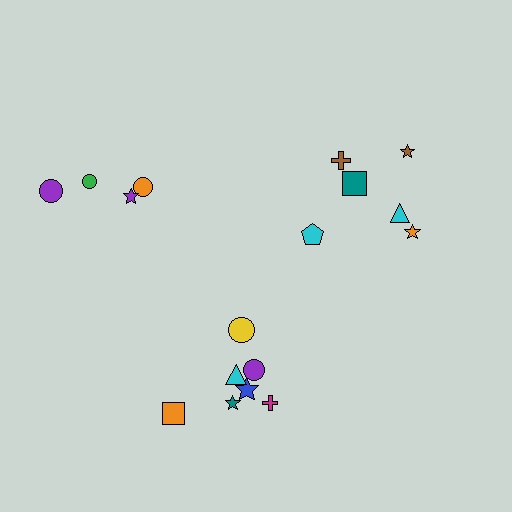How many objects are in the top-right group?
There are 6 objects.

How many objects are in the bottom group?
There are 8 objects.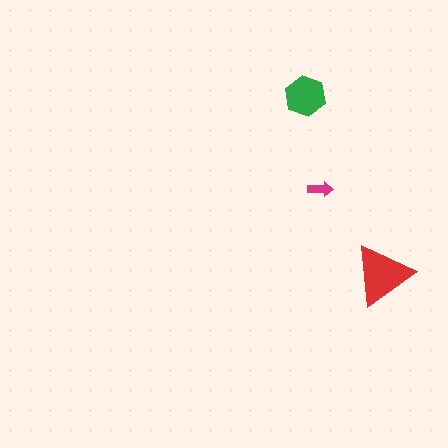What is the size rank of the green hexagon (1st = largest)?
2nd.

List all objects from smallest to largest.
The magenta arrow, the green hexagon, the red triangle.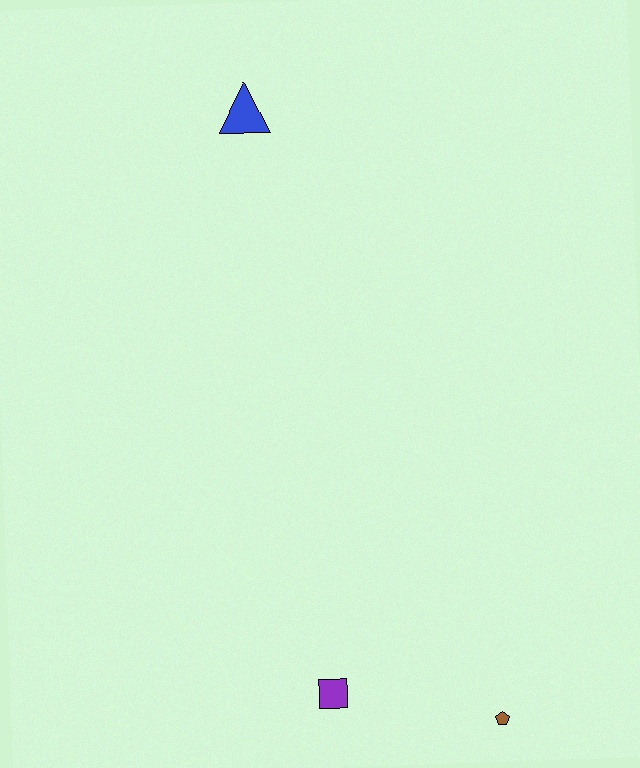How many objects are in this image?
There are 3 objects.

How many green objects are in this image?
There are no green objects.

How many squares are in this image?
There is 1 square.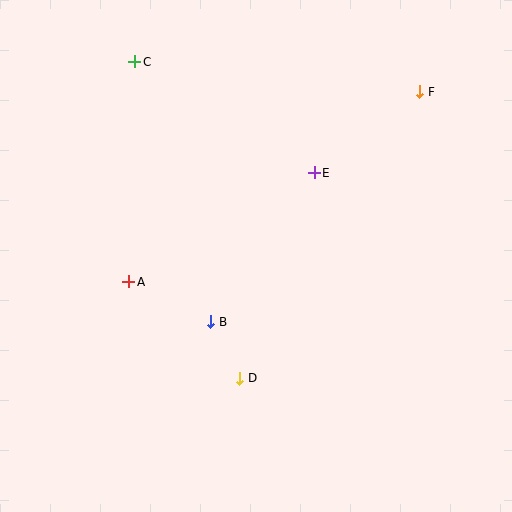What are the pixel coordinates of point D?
Point D is at (240, 378).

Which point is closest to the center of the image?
Point B at (211, 322) is closest to the center.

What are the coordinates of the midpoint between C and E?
The midpoint between C and E is at (224, 117).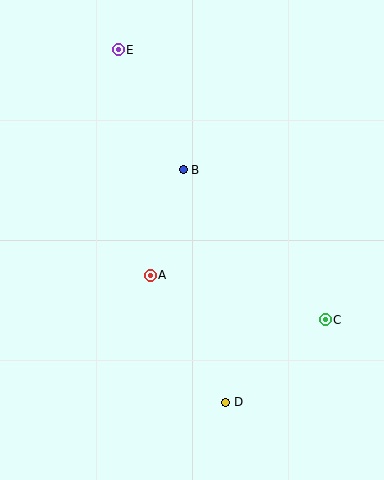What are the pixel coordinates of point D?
Point D is at (226, 402).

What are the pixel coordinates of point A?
Point A is at (150, 275).